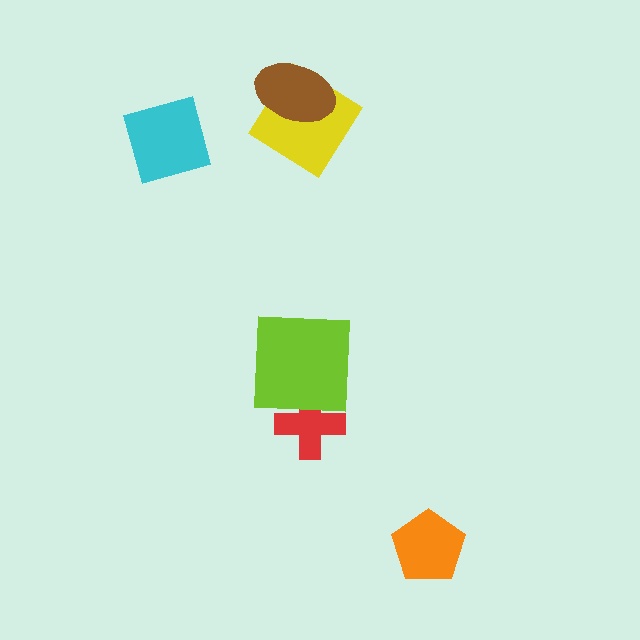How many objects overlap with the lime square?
1 object overlaps with the lime square.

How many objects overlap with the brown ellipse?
1 object overlaps with the brown ellipse.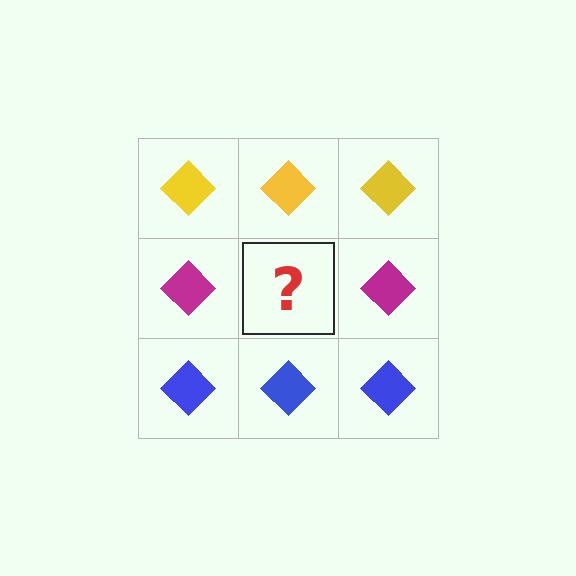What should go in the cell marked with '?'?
The missing cell should contain a magenta diamond.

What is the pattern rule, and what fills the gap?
The rule is that each row has a consistent color. The gap should be filled with a magenta diamond.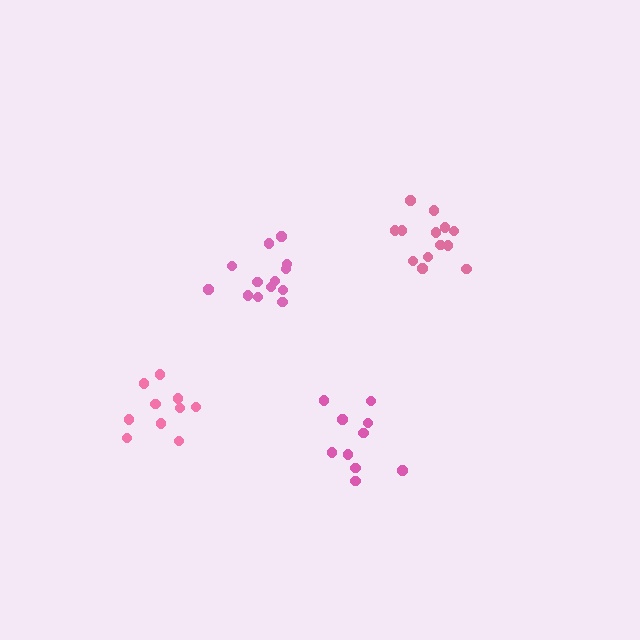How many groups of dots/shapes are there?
There are 4 groups.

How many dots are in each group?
Group 1: 13 dots, Group 2: 10 dots, Group 3: 10 dots, Group 4: 13 dots (46 total).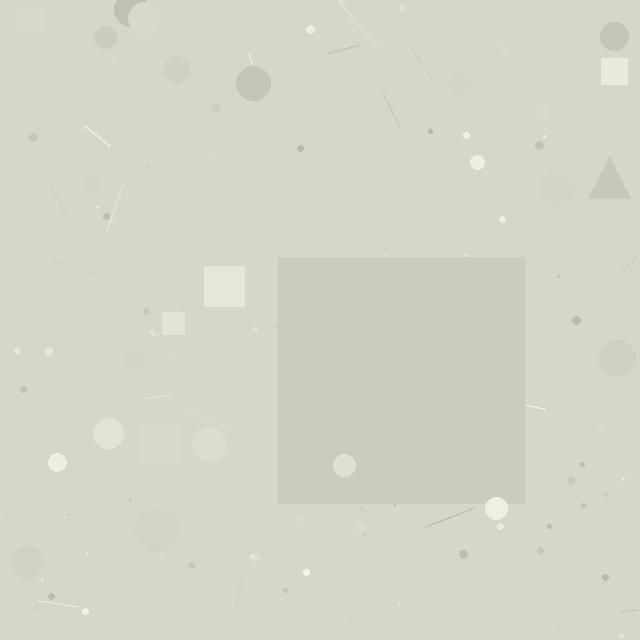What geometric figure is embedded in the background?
A square is embedded in the background.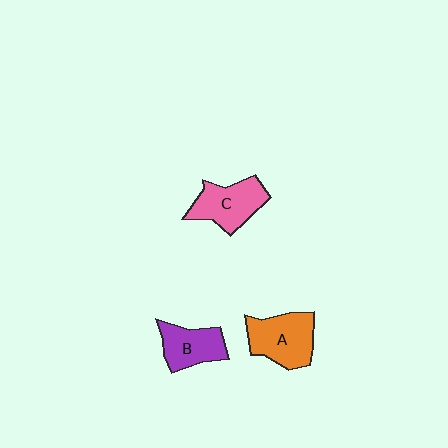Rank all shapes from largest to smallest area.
From largest to smallest: A (orange), C (pink), B (purple).